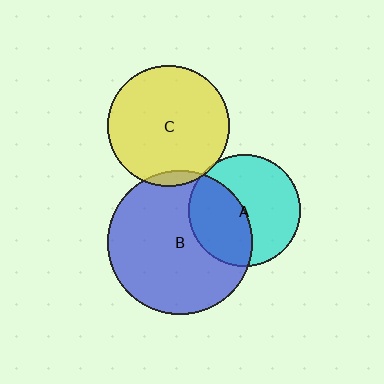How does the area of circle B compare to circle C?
Approximately 1.4 times.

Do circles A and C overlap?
Yes.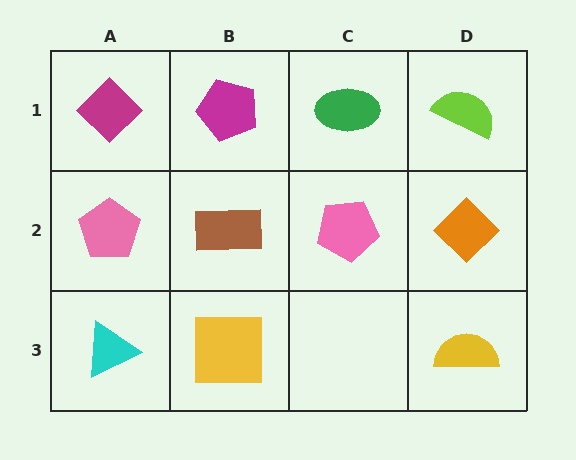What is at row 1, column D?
A lime semicircle.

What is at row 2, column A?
A pink pentagon.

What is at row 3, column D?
A yellow semicircle.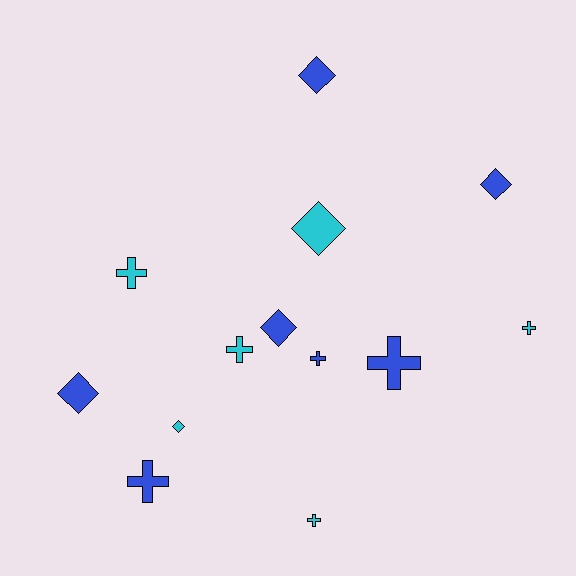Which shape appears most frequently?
Cross, with 7 objects.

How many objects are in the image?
There are 13 objects.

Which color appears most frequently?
Blue, with 7 objects.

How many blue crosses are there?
There are 3 blue crosses.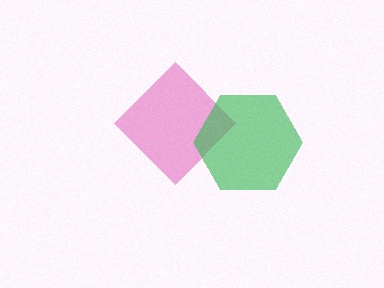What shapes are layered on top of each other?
The layered shapes are: a pink diamond, a green hexagon.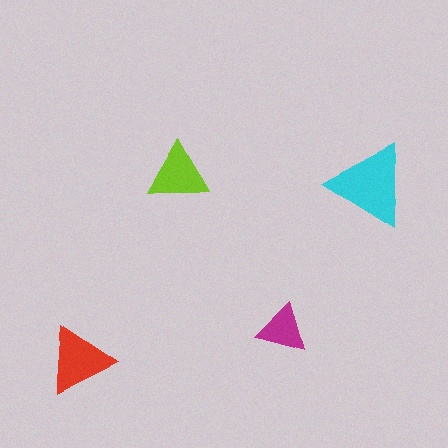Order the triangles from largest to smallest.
the cyan one, the red one, the lime one, the magenta one.